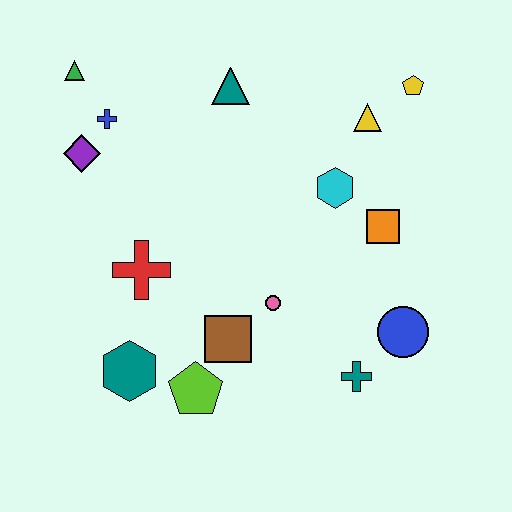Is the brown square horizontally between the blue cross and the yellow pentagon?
Yes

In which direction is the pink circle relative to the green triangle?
The pink circle is below the green triangle.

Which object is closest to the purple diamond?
The blue cross is closest to the purple diamond.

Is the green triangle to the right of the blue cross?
No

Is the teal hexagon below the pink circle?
Yes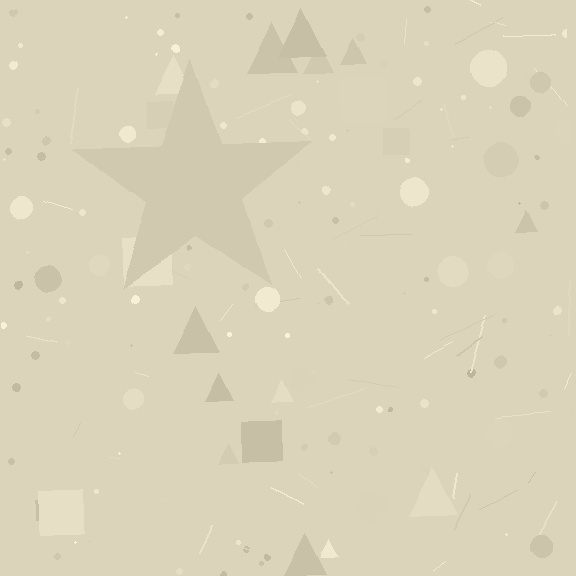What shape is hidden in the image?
A star is hidden in the image.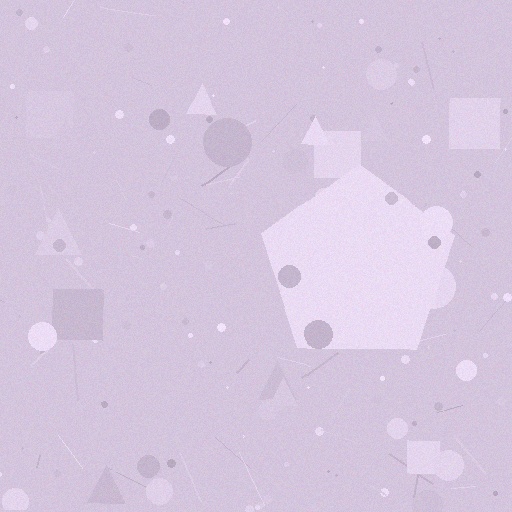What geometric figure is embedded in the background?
A pentagon is embedded in the background.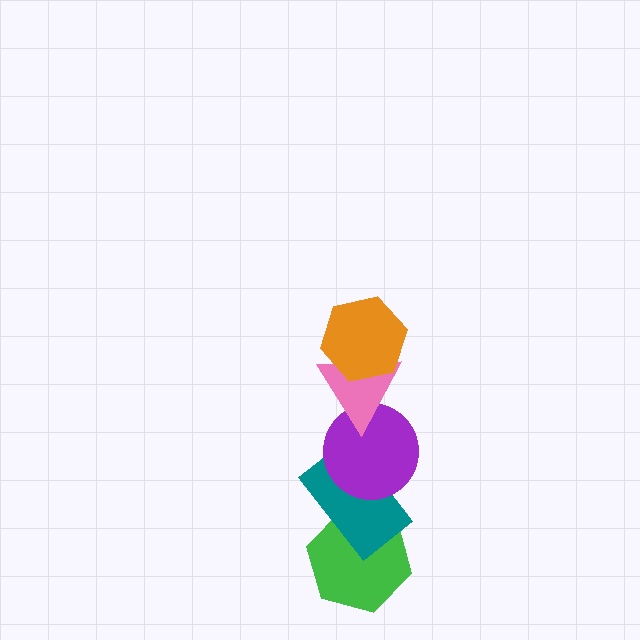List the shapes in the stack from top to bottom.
From top to bottom: the orange hexagon, the pink triangle, the purple circle, the teal rectangle, the green hexagon.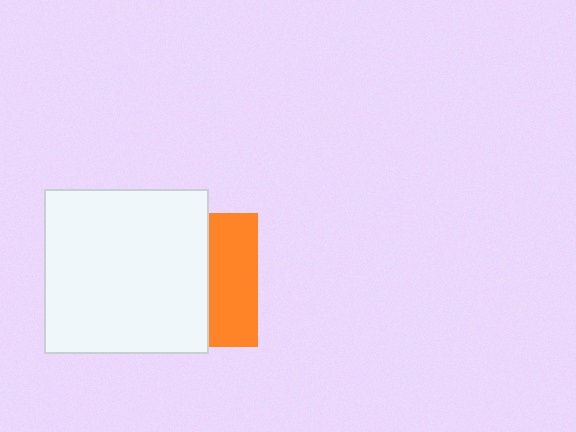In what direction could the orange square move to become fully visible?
The orange square could move right. That would shift it out from behind the white square entirely.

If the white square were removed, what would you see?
You would see the complete orange square.